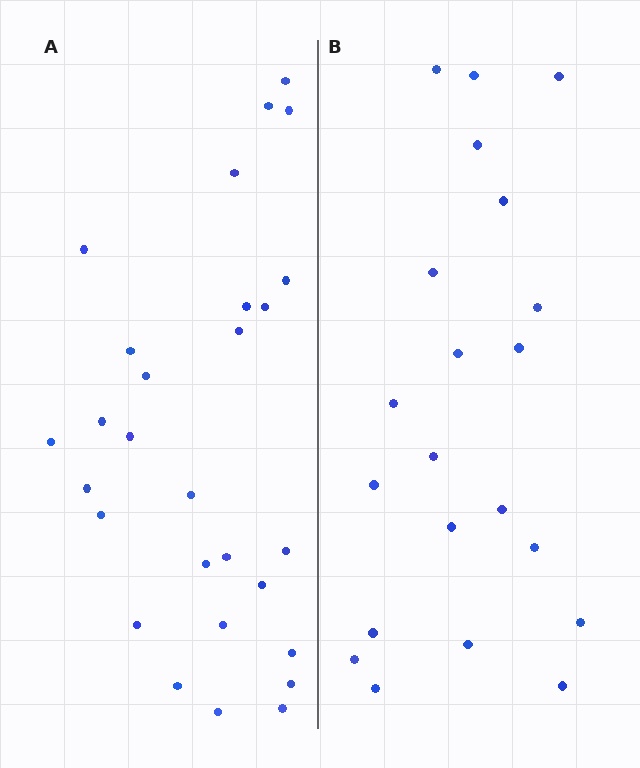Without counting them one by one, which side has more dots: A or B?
Region A (the left region) has more dots.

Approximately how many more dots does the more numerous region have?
Region A has roughly 8 or so more dots than region B.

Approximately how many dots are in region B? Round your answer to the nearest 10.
About 20 dots. (The exact count is 21, which rounds to 20.)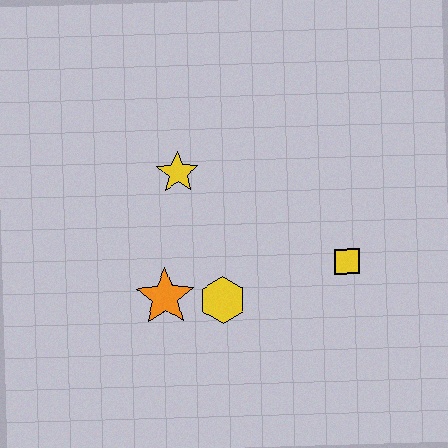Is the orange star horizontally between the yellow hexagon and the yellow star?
No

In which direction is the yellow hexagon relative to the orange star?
The yellow hexagon is to the right of the orange star.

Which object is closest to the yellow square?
The yellow hexagon is closest to the yellow square.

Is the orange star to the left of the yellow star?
Yes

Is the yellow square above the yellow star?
No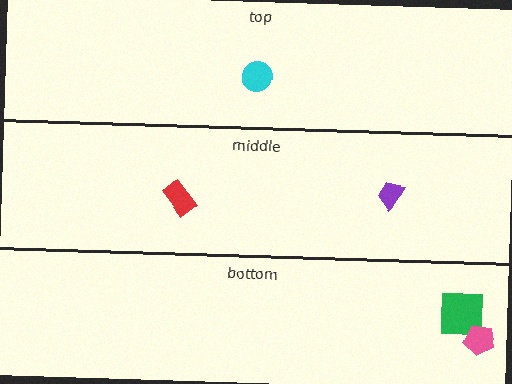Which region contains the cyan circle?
The top region.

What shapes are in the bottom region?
The green square, the pink pentagon.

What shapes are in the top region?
The cyan circle.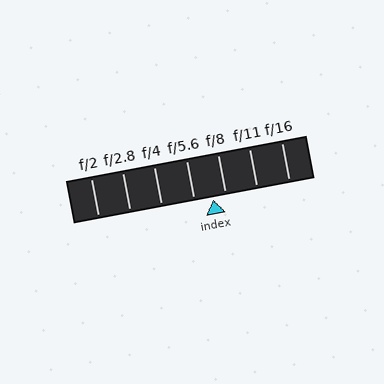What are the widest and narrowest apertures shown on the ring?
The widest aperture shown is f/2 and the narrowest is f/16.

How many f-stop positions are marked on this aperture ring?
There are 7 f-stop positions marked.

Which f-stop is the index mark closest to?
The index mark is closest to f/8.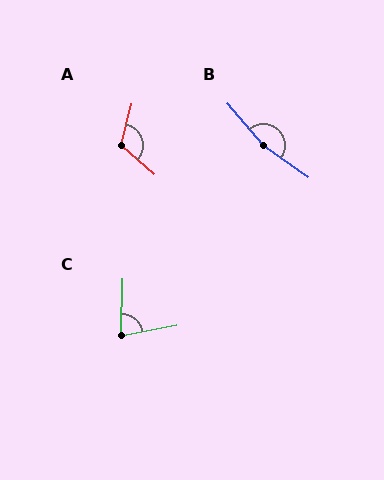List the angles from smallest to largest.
C (78°), A (116°), B (165°).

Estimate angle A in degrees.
Approximately 116 degrees.